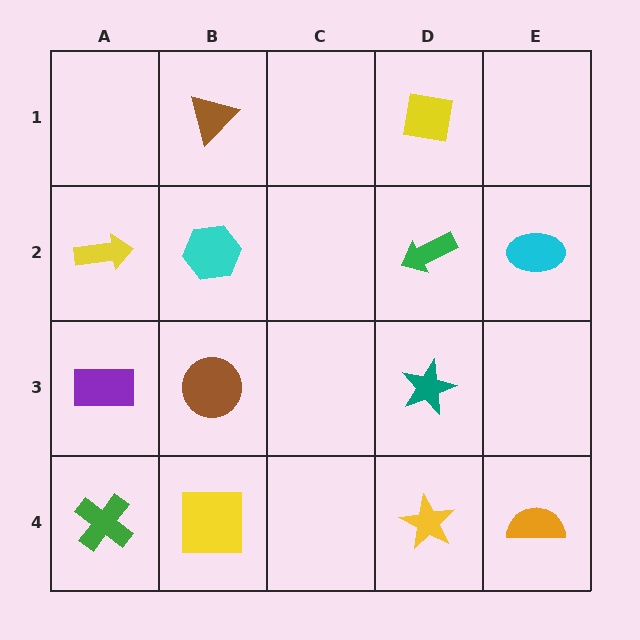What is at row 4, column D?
A yellow star.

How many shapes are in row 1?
2 shapes.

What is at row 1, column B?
A brown triangle.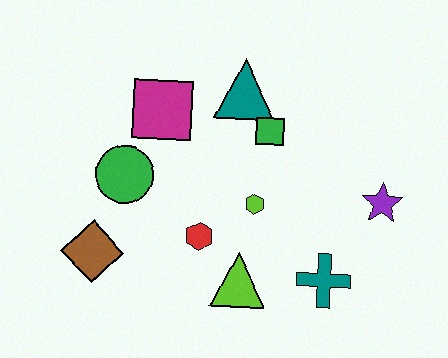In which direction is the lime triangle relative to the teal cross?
The lime triangle is to the left of the teal cross.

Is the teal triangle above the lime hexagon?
Yes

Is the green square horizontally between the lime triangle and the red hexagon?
No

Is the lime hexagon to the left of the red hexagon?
No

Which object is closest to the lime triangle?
The red hexagon is closest to the lime triangle.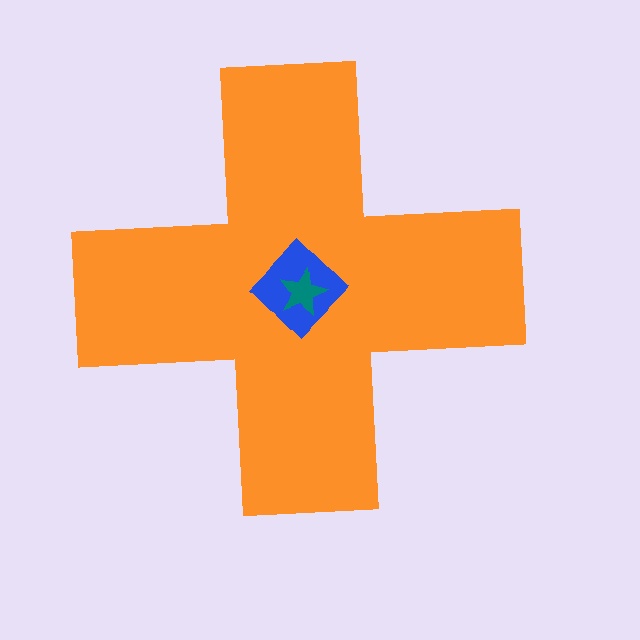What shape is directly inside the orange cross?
The blue diamond.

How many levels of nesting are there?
3.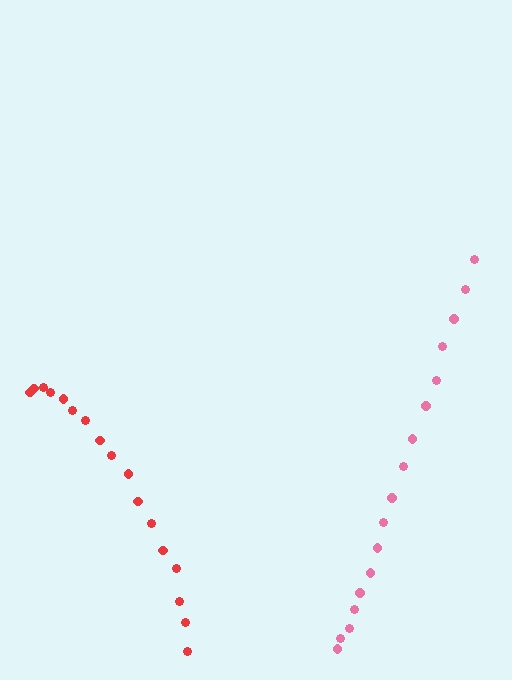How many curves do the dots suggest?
There are 2 distinct paths.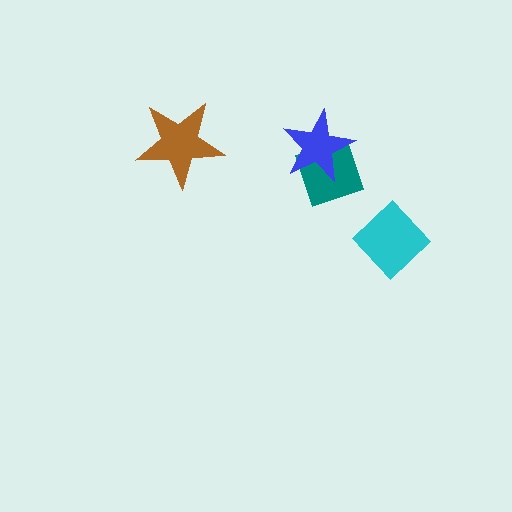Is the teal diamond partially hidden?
Yes, it is partially covered by another shape.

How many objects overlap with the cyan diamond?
0 objects overlap with the cyan diamond.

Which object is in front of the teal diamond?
The blue star is in front of the teal diamond.